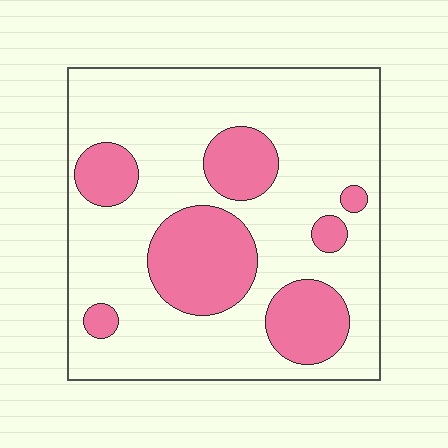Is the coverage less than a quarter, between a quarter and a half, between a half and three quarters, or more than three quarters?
Between a quarter and a half.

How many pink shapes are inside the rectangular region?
7.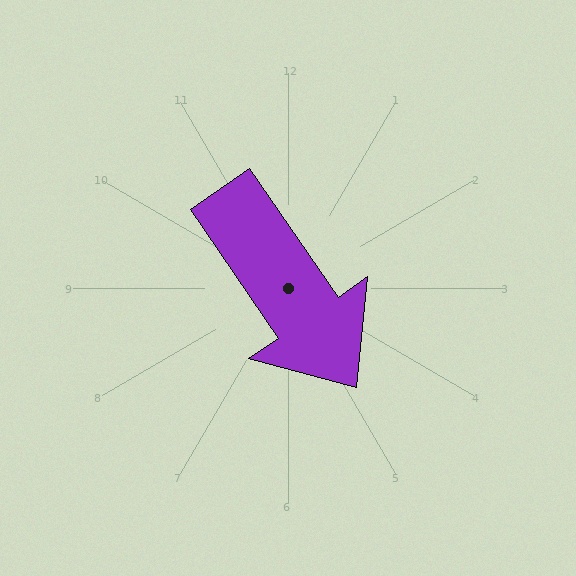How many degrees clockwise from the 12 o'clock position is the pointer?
Approximately 145 degrees.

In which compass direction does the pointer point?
Southeast.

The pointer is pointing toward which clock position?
Roughly 5 o'clock.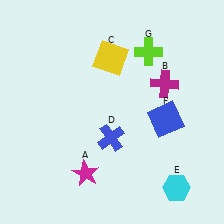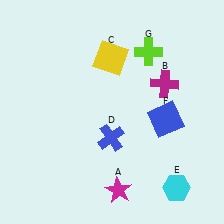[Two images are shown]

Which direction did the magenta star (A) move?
The magenta star (A) moved right.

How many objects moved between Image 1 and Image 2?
1 object moved between the two images.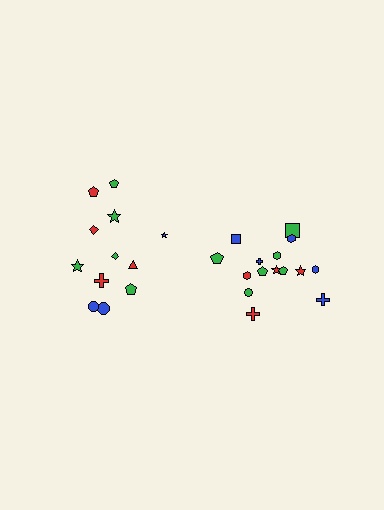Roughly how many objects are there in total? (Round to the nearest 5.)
Roughly 25 objects in total.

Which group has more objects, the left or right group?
The right group.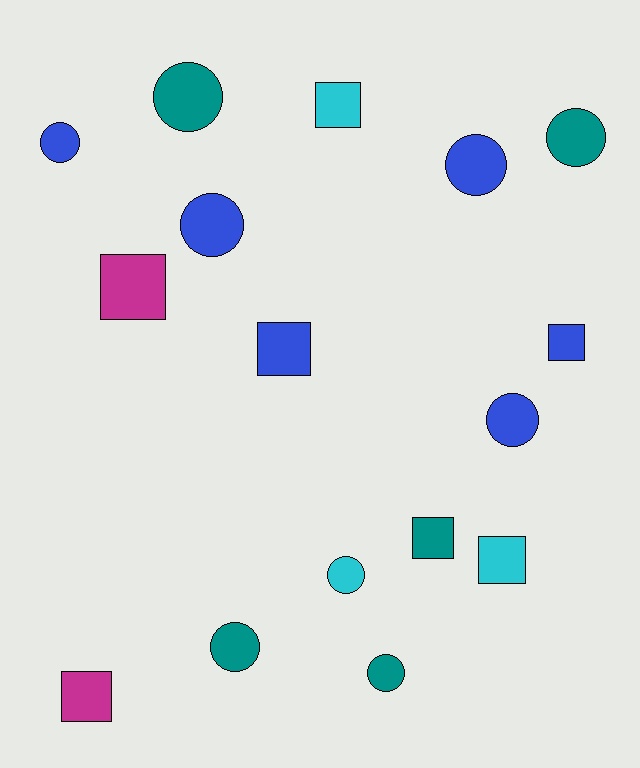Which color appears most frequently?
Blue, with 6 objects.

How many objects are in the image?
There are 16 objects.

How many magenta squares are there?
There are 2 magenta squares.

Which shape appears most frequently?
Circle, with 9 objects.